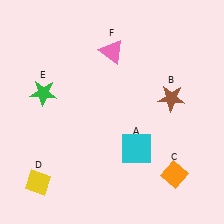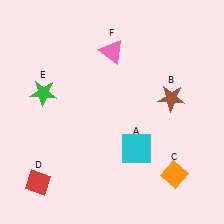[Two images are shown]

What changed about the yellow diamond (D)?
In Image 1, D is yellow. In Image 2, it changed to red.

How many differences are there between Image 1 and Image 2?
There is 1 difference between the two images.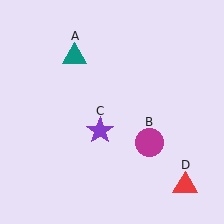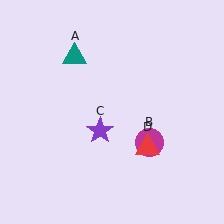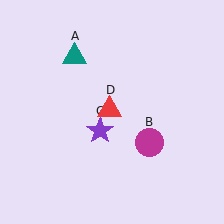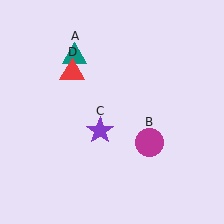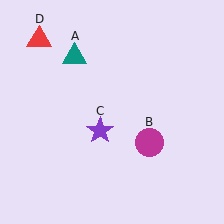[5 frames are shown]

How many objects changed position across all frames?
1 object changed position: red triangle (object D).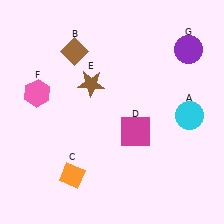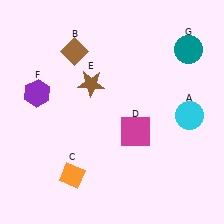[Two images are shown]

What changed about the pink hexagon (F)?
In Image 1, F is pink. In Image 2, it changed to purple.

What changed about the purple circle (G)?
In Image 1, G is purple. In Image 2, it changed to teal.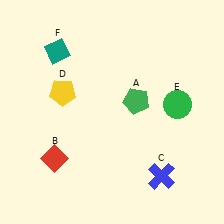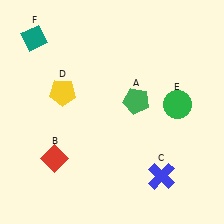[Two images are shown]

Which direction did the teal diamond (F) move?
The teal diamond (F) moved left.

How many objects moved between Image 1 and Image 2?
1 object moved between the two images.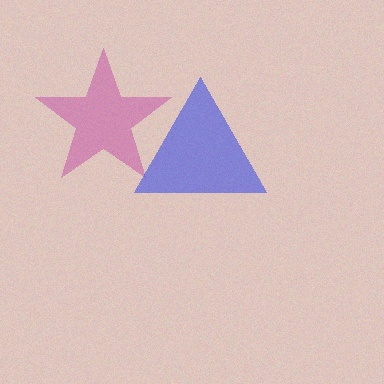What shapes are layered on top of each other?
The layered shapes are: a magenta star, a blue triangle.